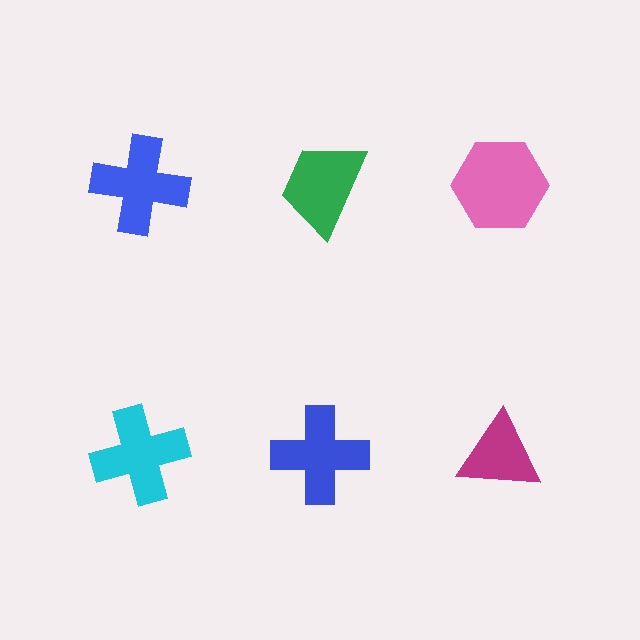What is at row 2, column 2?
A blue cross.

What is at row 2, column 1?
A cyan cross.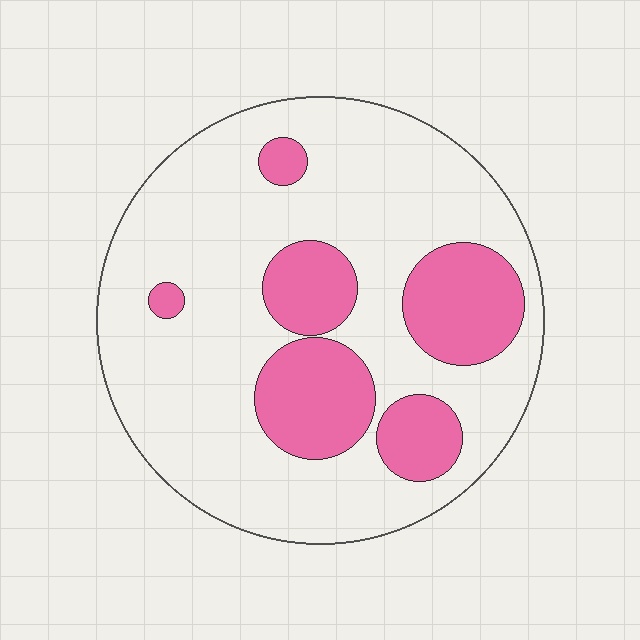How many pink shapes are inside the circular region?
6.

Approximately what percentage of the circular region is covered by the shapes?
Approximately 25%.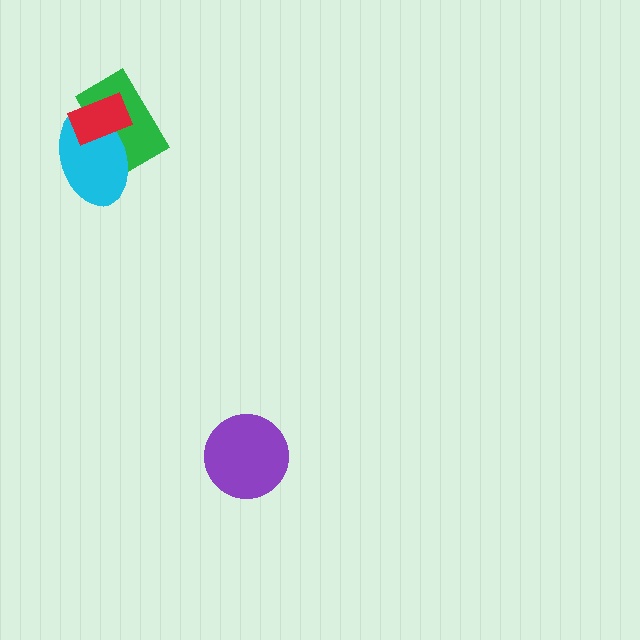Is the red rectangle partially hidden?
No, no other shape covers it.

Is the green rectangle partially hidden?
Yes, it is partially covered by another shape.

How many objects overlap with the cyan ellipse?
2 objects overlap with the cyan ellipse.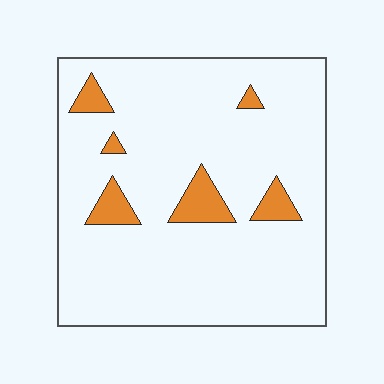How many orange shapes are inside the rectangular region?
6.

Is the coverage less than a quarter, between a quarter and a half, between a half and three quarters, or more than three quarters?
Less than a quarter.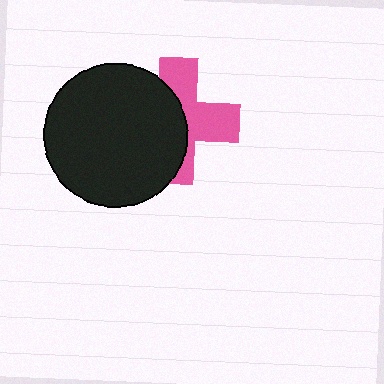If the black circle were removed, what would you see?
You would see the complete pink cross.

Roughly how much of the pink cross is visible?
About half of it is visible (roughly 49%).